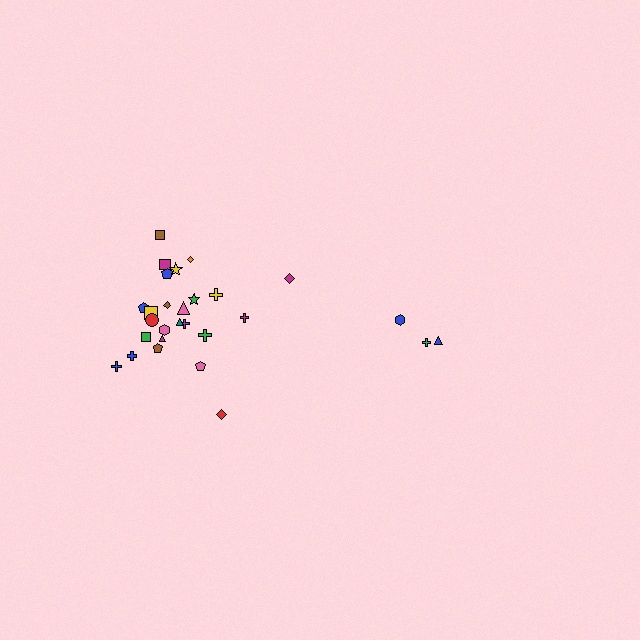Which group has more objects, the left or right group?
The left group.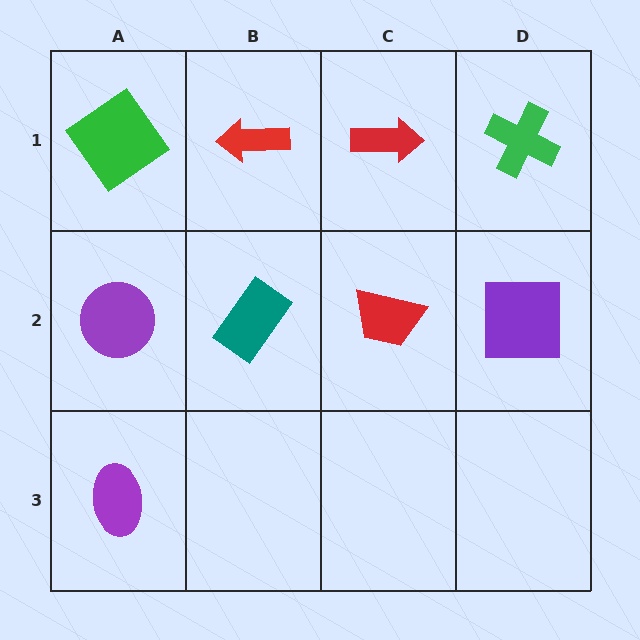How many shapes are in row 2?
4 shapes.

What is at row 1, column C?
A red arrow.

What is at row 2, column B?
A teal rectangle.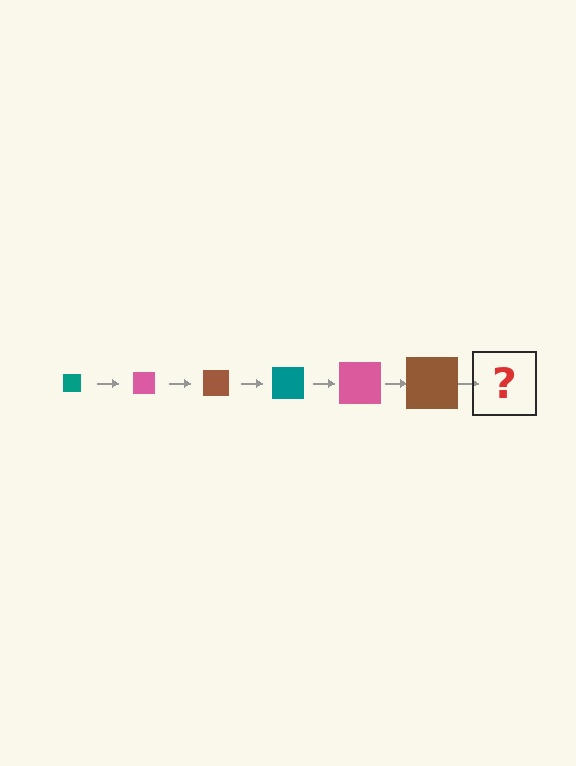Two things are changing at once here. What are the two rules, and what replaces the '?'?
The two rules are that the square grows larger each step and the color cycles through teal, pink, and brown. The '?' should be a teal square, larger than the previous one.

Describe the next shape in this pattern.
It should be a teal square, larger than the previous one.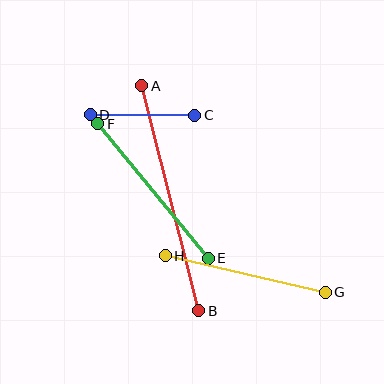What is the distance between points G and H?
The distance is approximately 164 pixels.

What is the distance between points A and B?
The distance is approximately 232 pixels.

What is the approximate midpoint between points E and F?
The midpoint is at approximately (153, 191) pixels.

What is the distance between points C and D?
The distance is approximately 104 pixels.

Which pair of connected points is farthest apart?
Points A and B are farthest apart.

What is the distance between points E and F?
The distance is approximately 174 pixels.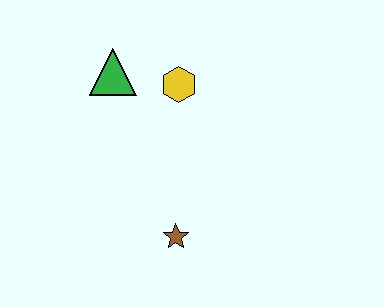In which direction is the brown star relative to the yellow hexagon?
The brown star is below the yellow hexagon.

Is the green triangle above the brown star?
Yes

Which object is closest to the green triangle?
The yellow hexagon is closest to the green triangle.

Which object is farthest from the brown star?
The green triangle is farthest from the brown star.